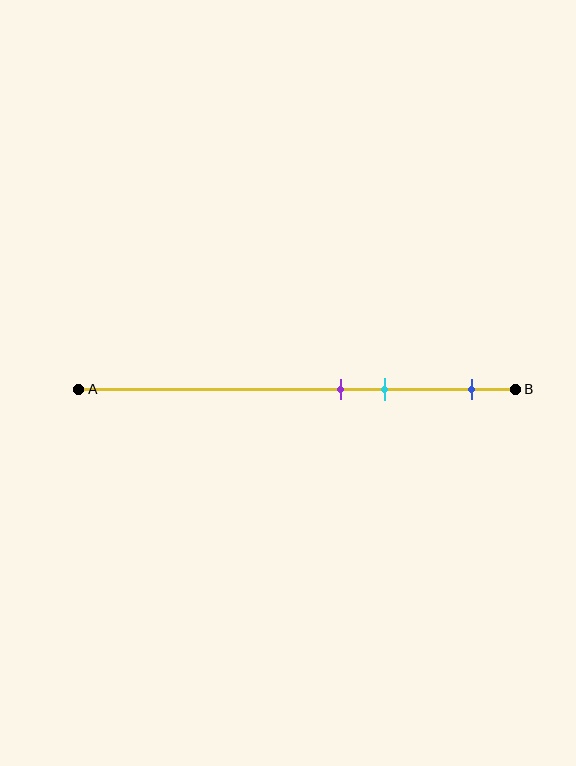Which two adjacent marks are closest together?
The purple and cyan marks are the closest adjacent pair.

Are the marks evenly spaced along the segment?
No, the marks are not evenly spaced.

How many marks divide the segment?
There are 3 marks dividing the segment.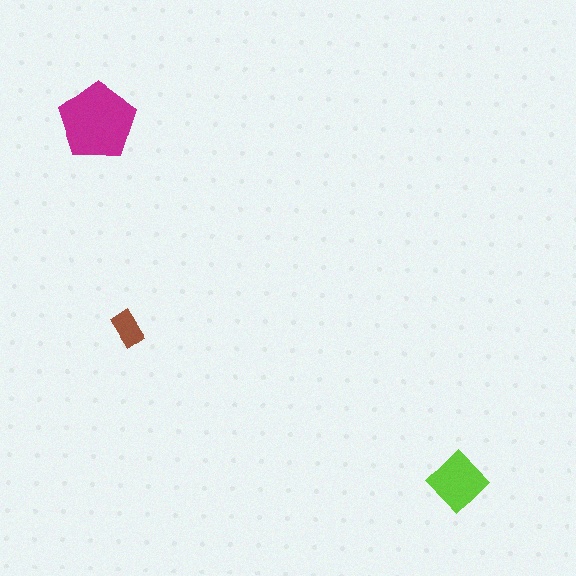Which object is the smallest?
The brown rectangle.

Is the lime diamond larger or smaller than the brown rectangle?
Larger.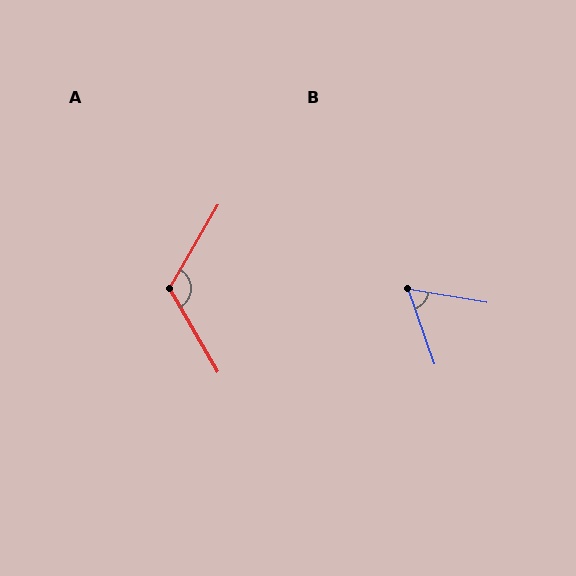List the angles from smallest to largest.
B (61°), A (119°).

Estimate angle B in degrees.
Approximately 61 degrees.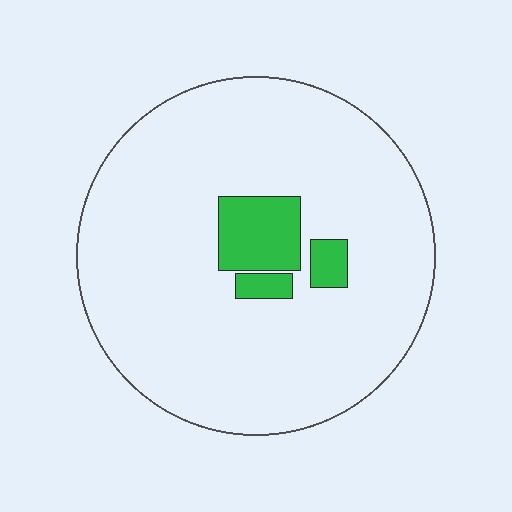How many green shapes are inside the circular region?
3.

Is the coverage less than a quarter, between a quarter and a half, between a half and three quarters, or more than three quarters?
Less than a quarter.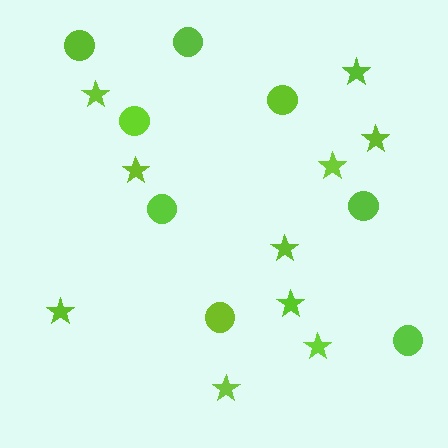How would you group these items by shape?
There are 2 groups: one group of stars (10) and one group of circles (8).